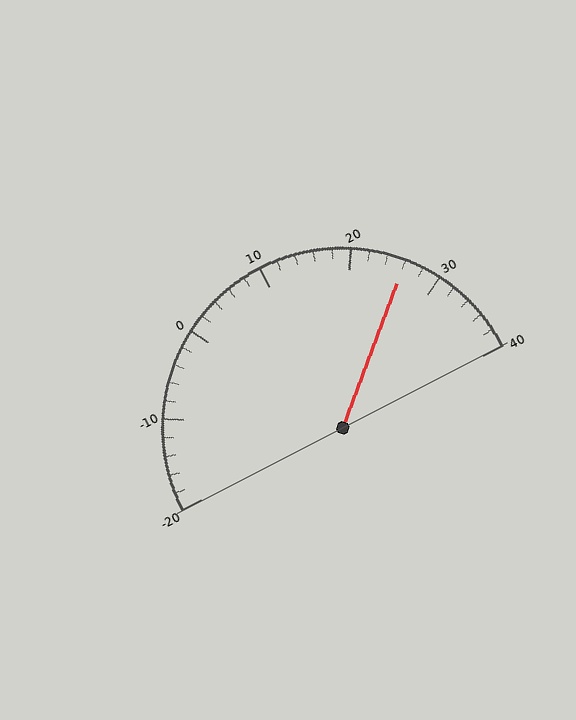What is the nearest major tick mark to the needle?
The nearest major tick mark is 30.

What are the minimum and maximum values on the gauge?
The gauge ranges from -20 to 40.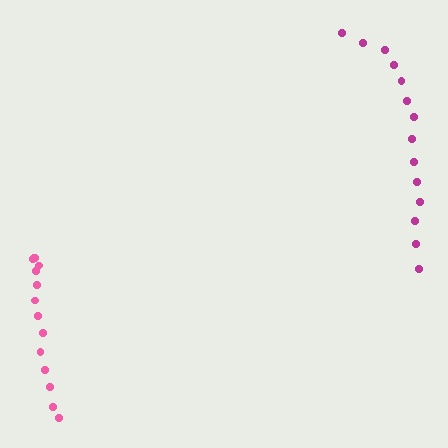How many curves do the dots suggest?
There are 2 distinct paths.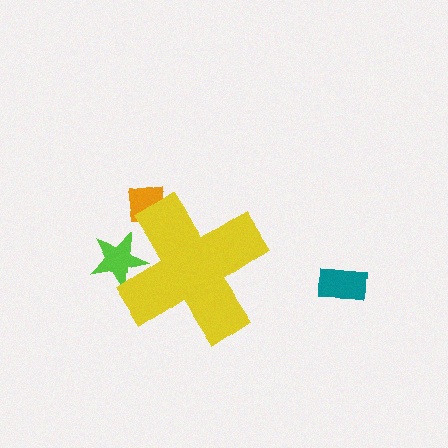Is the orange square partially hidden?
Yes, the orange square is partially hidden behind the yellow cross.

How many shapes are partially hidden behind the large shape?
2 shapes are partially hidden.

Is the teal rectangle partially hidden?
No, the teal rectangle is fully visible.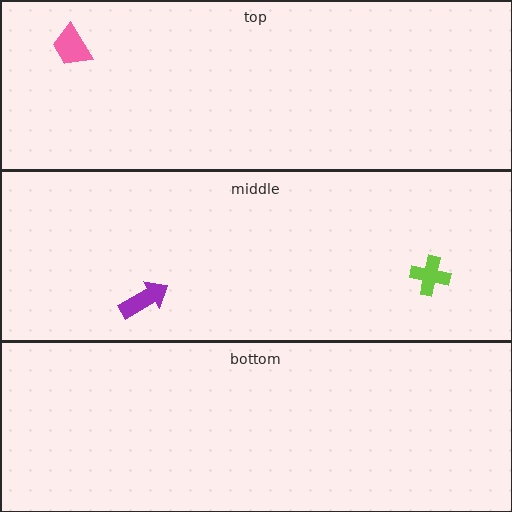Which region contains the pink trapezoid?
The top region.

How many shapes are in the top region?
1.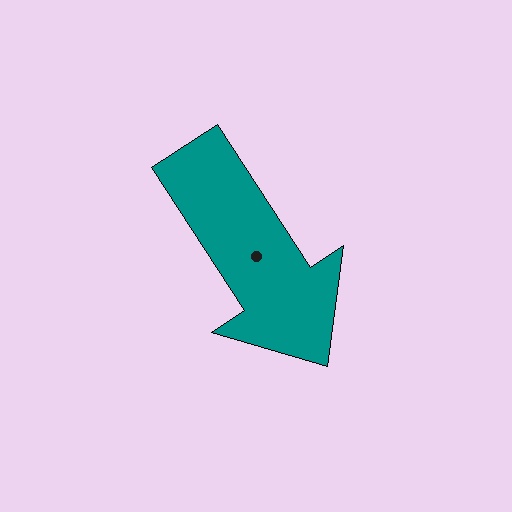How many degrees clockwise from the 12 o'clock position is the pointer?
Approximately 147 degrees.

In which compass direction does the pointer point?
Southeast.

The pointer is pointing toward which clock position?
Roughly 5 o'clock.